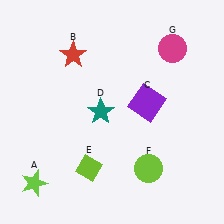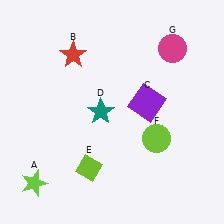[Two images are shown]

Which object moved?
The lime circle (F) moved up.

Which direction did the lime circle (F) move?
The lime circle (F) moved up.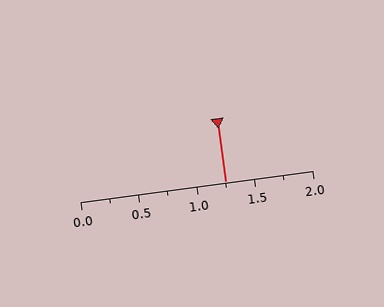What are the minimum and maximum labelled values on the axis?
The axis runs from 0.0 to 2.0.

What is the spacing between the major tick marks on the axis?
The major ticks are spaced 0.5 apart.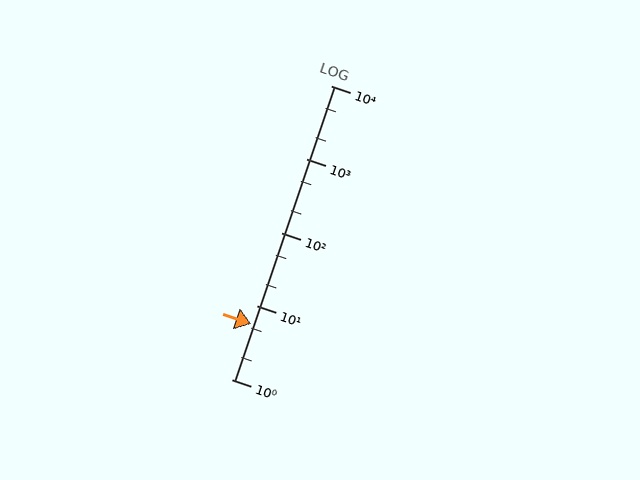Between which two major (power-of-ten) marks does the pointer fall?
The pointer is between 1 and 10.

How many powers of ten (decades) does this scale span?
The scale spans 4 decades, from 1 to 10000.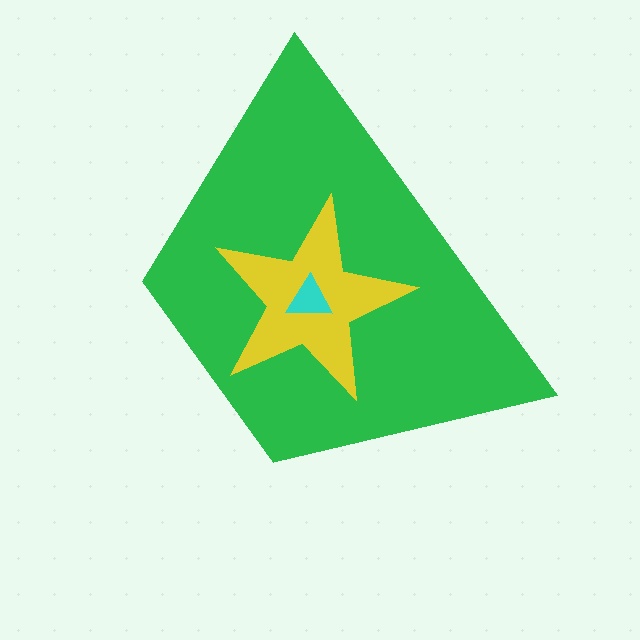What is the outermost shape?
The green trapezoid.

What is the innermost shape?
The cyan triangle.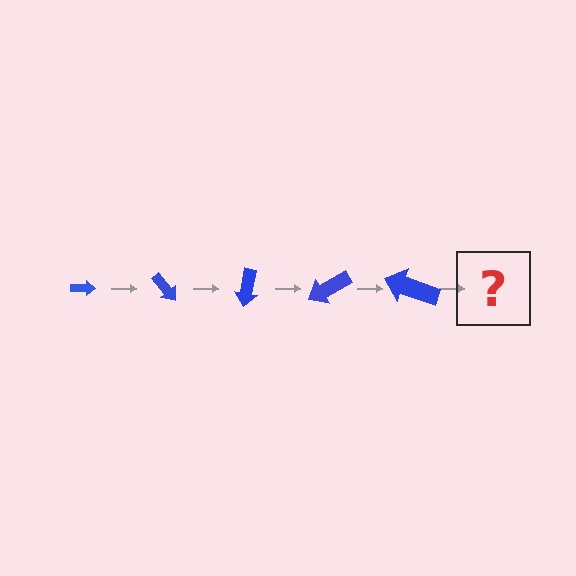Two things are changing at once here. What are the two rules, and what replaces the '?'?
The two rules are that the arrow grows larger each step and it rotates 50 degrees each step. The '?' should be an arrow, larger than the previous one and rotated 250 degrees from the start.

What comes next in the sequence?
The next element should be an arrow, larger than the previous one and rotated 250 degrees from the start.